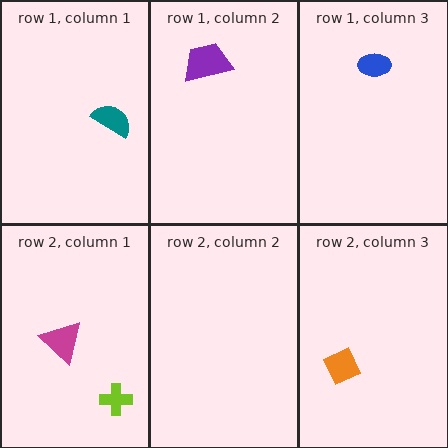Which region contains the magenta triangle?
The row 2, column 1 region.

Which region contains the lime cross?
The row 2, column 1 region.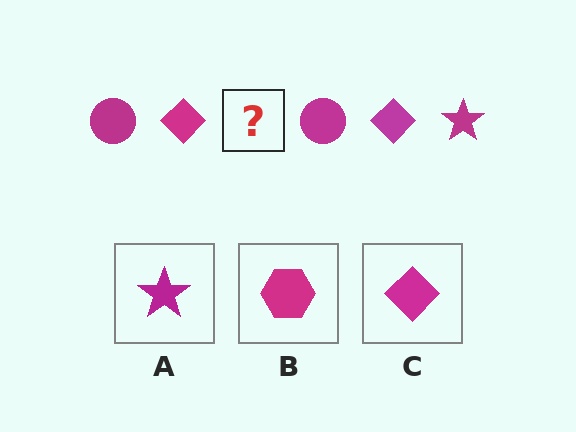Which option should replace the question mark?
Option A.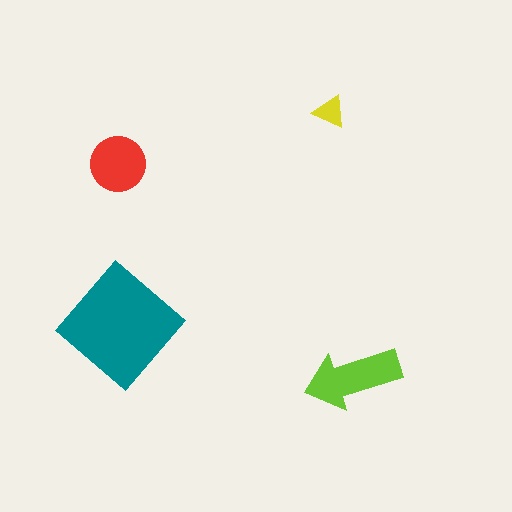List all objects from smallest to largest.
The yellow triangle, the red circle, the lime arrow, the teal diamond.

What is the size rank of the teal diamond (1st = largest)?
1st.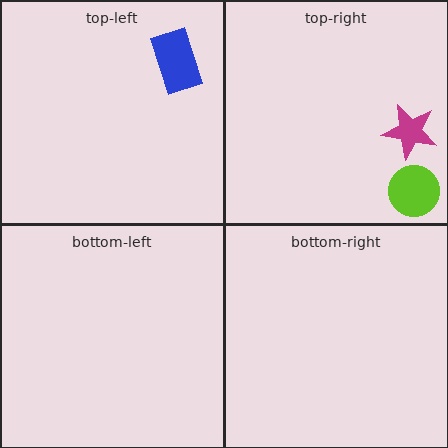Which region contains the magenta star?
The top-right region.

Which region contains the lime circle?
The top-right region.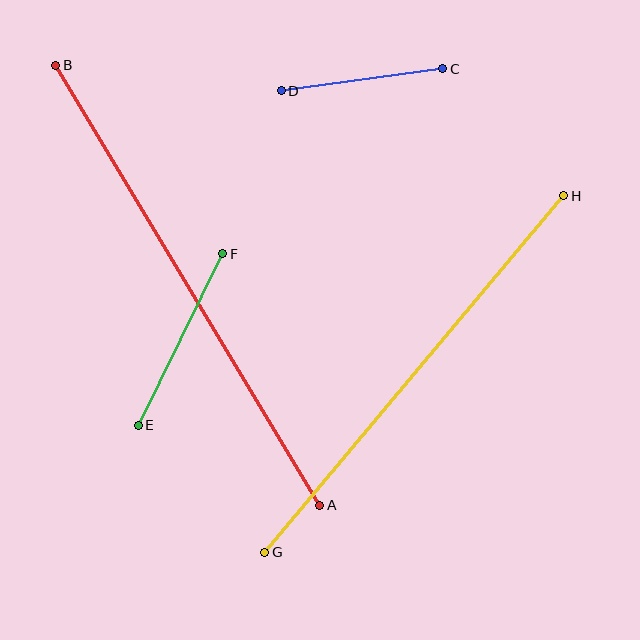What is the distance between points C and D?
The distance is approximately 163 pixels.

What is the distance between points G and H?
The distance is approximately 465 pixels.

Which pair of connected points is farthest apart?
Points A and B are farthest apart.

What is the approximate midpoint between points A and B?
The midpoint is at approximately (188, 285) pixels.